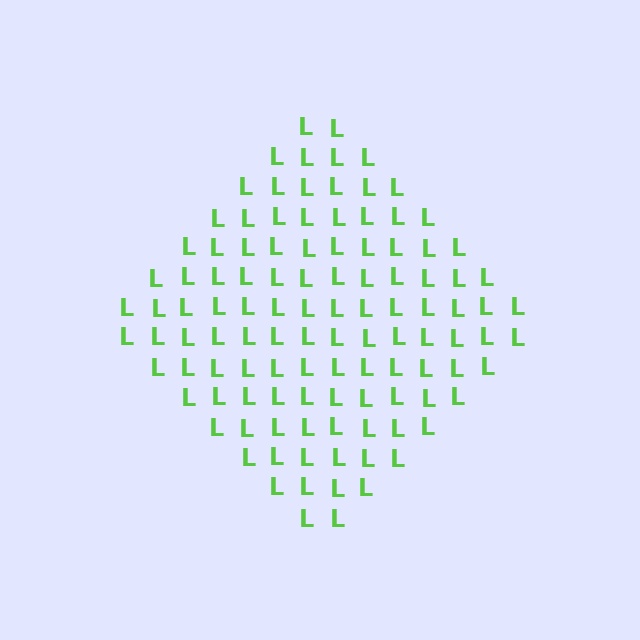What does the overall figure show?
The overall figure shows a diamond.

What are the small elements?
The small elements are letter L's.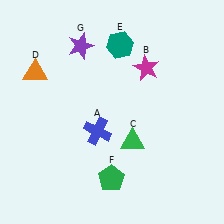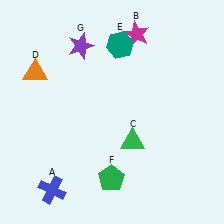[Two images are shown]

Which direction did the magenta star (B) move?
The magenta star (B) moved up.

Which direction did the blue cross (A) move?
The blue cross (A) moved down.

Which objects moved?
The objects that moved are: the blue cross (A), the magenta star (B).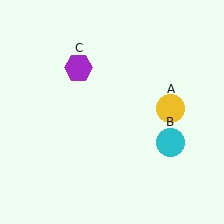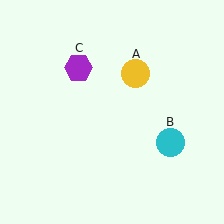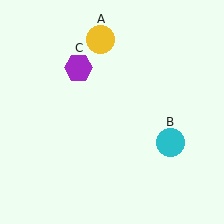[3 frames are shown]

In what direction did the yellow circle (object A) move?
The yellow circle (object A) moved up and to the left.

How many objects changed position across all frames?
1 object changed position: yellow circle (object A).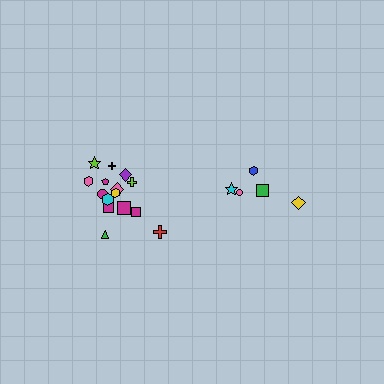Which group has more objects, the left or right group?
The left group.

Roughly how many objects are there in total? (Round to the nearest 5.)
Roughly 20 objects in total.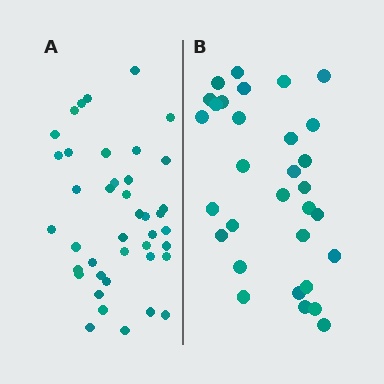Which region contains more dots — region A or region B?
Region A (the left region) has more dots.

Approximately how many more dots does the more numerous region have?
Region A has roughly 10 or so more dots than region B.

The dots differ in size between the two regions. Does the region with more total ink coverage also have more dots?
No. Region B has more total ink coverage because its dots are larger, but region A actually contains more individual dots. Total area can be misleading — the number of items is what matters here.